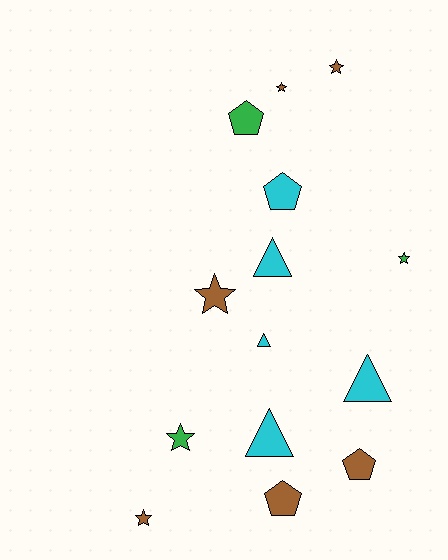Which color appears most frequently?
Brown, with 6 objects.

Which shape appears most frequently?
Star, with 6 objects.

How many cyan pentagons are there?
There is 1 cyan pentagon.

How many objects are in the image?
There are 14 objects.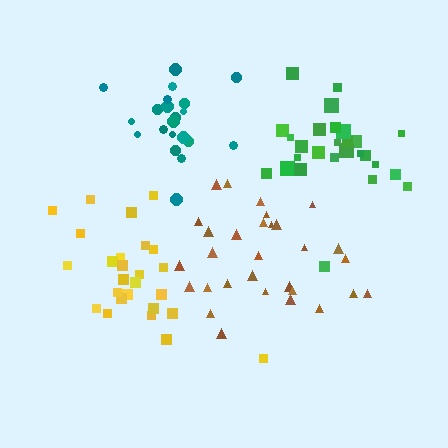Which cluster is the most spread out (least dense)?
Brown.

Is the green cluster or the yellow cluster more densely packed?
Green.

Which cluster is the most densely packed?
Green.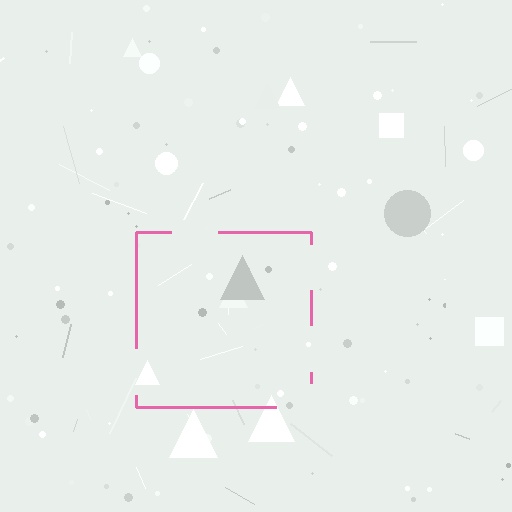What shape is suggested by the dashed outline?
The dashed outline suggests a square.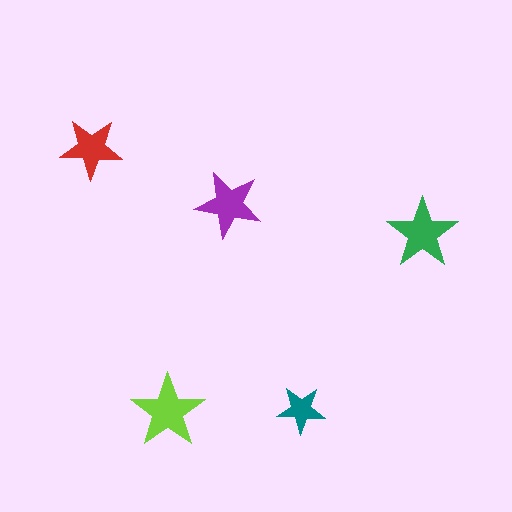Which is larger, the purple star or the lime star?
The lime one.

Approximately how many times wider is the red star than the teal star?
About 1.5 times wider.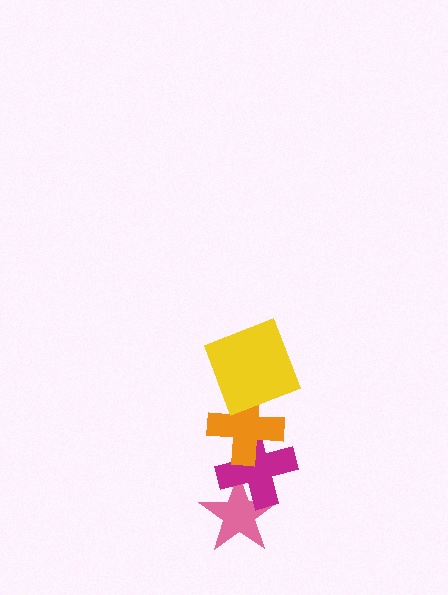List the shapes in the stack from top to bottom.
From top to bottom: the yellow square, the orange cross, the magenta cross, the pink star.